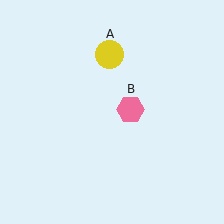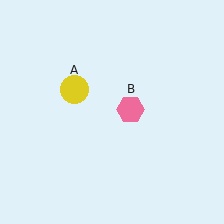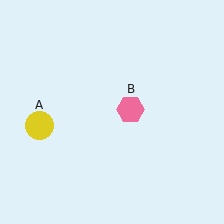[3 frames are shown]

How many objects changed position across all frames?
1 object changed position: yellow circle (object A).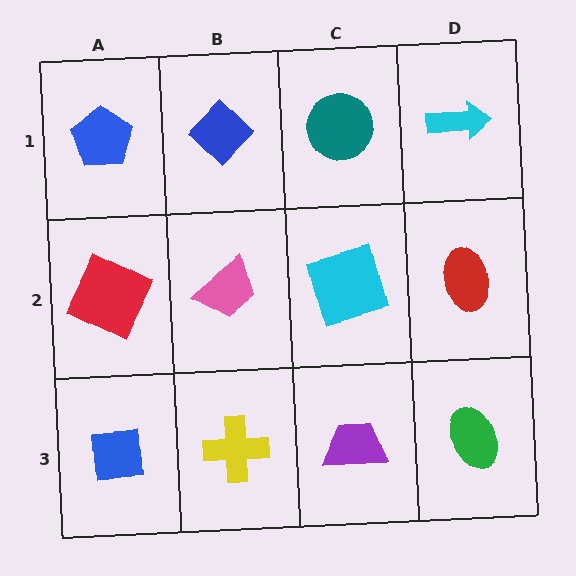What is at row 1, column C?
A teal circle.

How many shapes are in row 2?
4 shapes.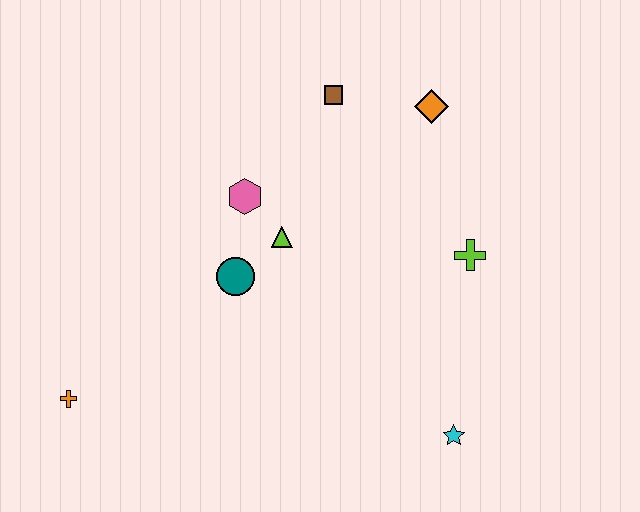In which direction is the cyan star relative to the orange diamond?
The cyan star is below the orange diamond.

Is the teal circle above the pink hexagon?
No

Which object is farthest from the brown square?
The orange cross is farthest from the brown square.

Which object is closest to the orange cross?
The teal circle is closest to the orange cross.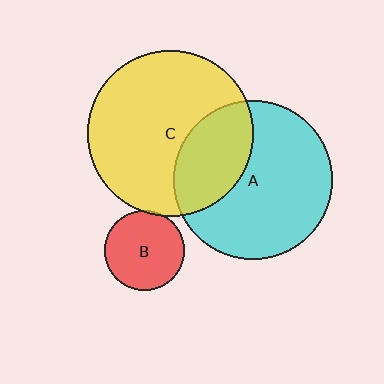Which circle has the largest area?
Circle C (yellow).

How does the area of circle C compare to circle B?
Approximately 4.3 times.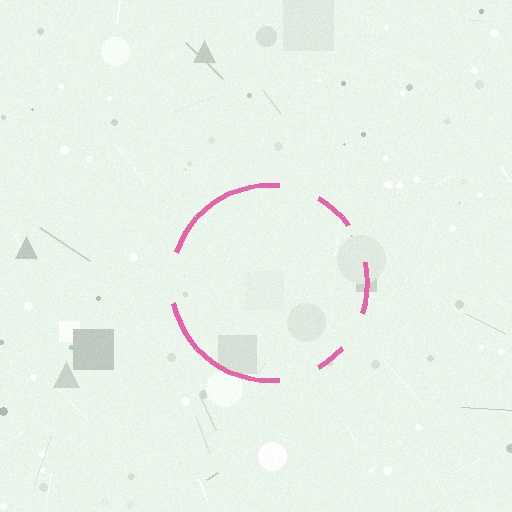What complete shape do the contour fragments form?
The contour fragments form a circle.